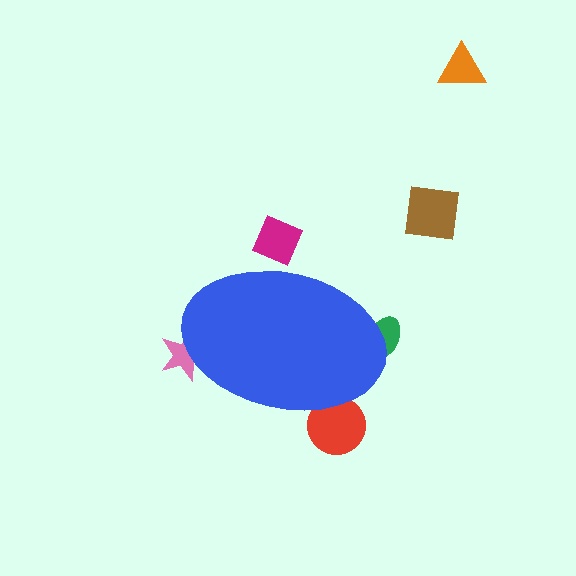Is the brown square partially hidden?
No, the brown square is fully visible.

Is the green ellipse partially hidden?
Yes, the green ellipse is partially hidden behind the blue ellipse.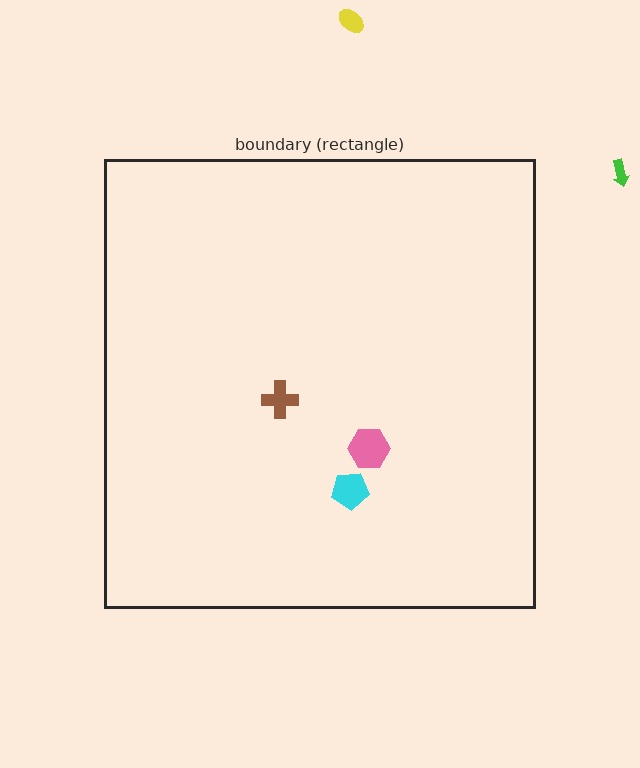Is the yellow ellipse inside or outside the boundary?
Outside.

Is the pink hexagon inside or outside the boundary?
Inside.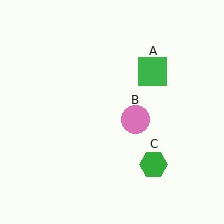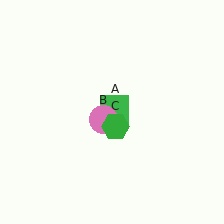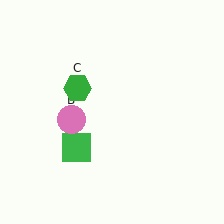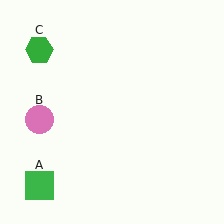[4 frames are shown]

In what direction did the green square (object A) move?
The green square (object A) moved down and to the left.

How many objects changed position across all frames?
3 objects changed position: green square (object A), pink circle (object B), green hexagon (object C).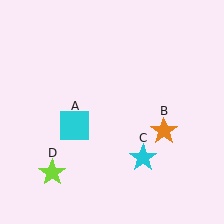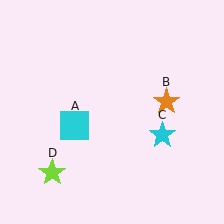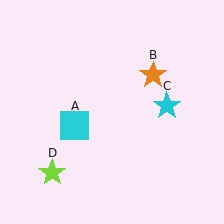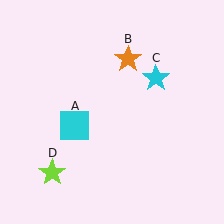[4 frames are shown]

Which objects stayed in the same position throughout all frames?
Cyan square (object A) and lime star (object D) remained stationary.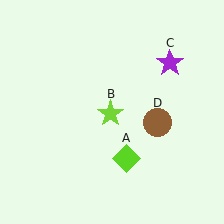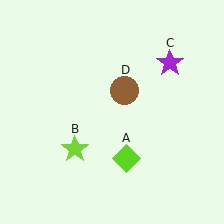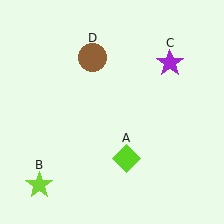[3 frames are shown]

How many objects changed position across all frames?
2 objects changed position: lime star (object B), brown circle (object D).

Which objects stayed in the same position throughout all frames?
Lime diamond (object A) and purple star (object C) remained stationary.